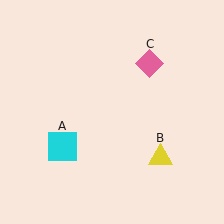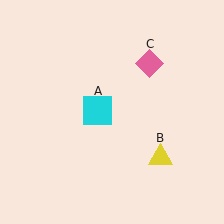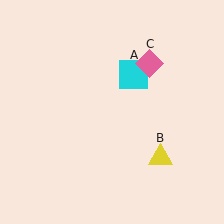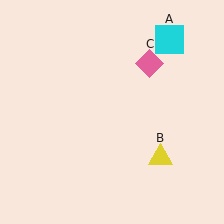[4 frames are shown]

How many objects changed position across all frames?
1 object changed position: cyan square (object A).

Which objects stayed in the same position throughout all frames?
Yellow triangle (object B) and pink diamond (object C) remained stationary.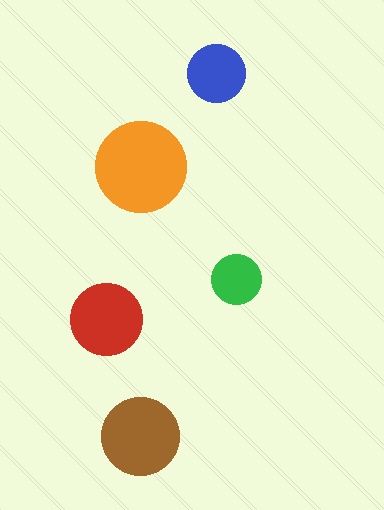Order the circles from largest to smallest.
the orange one, the brown one, the red one, the blue one, the green one.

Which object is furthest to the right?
The green circle is rightmost.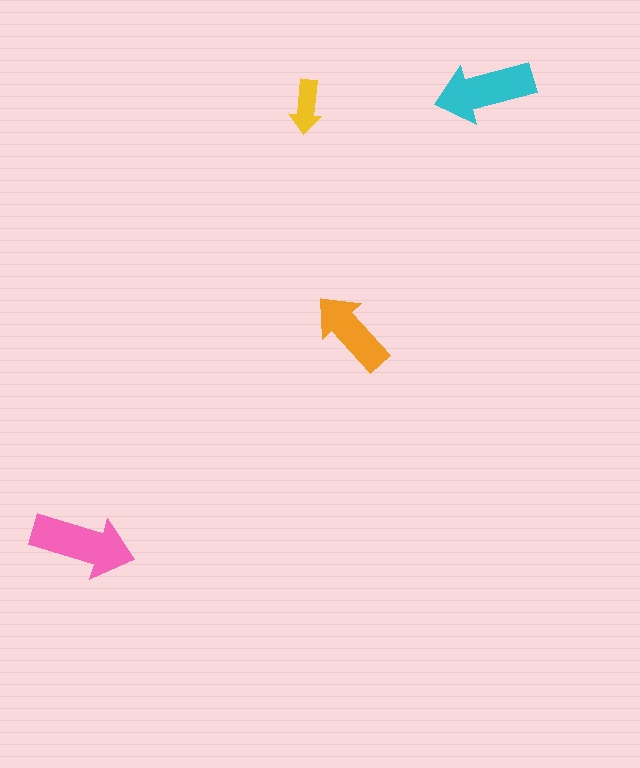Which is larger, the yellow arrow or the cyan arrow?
The cyan one.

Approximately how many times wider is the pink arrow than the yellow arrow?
About 2 times wider.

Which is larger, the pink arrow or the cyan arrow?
The pink one.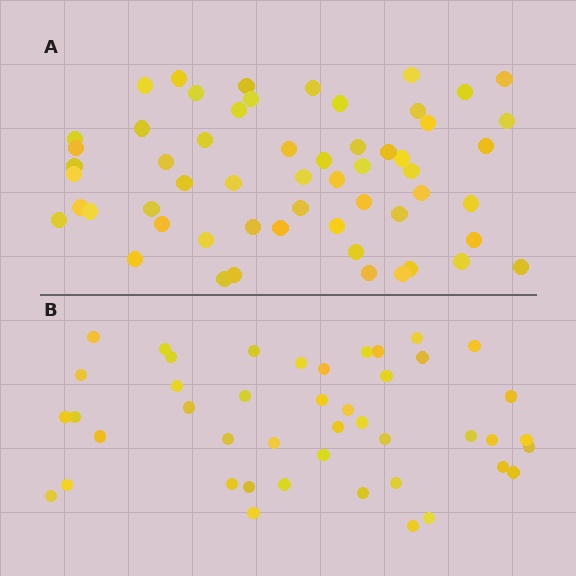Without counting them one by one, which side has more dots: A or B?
Region A (the top region) has more dots.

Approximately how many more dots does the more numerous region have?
Region A has approximately 15 more dots than region B.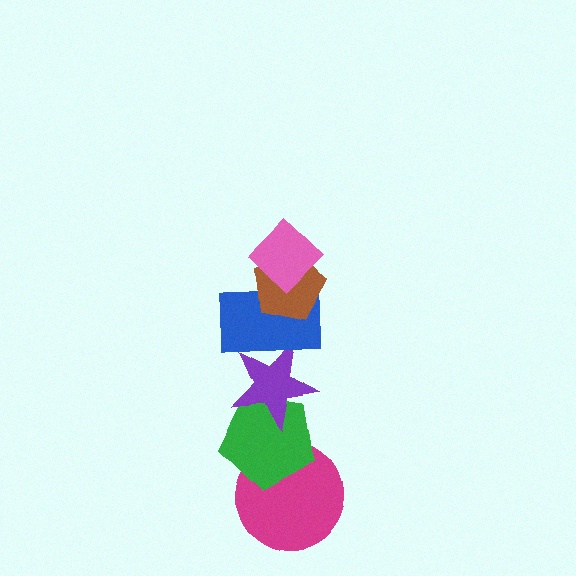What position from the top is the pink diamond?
The pink diamond is 1st from the top.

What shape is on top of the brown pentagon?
The pink diamond is on top of the brown pentagon.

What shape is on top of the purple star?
The blue rectangle is on top of the purple star.